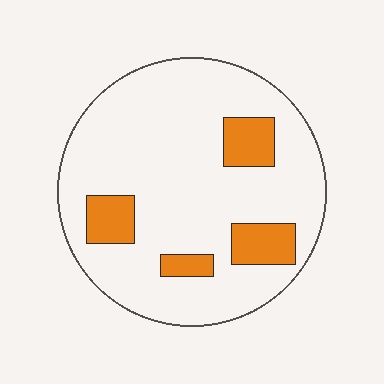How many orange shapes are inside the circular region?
4.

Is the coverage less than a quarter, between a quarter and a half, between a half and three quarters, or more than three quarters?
Less than a quarter.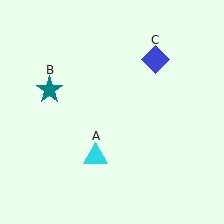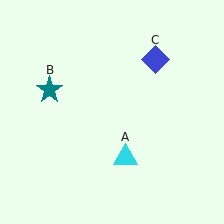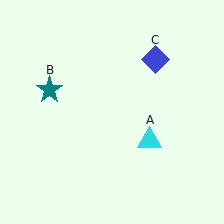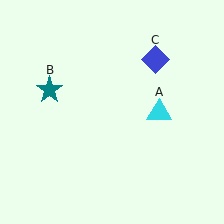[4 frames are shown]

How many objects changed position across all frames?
1 object changed position: cyan triangle (object A).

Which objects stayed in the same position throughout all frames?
Teal star (object B) and blue diamond (object C) remained stationary.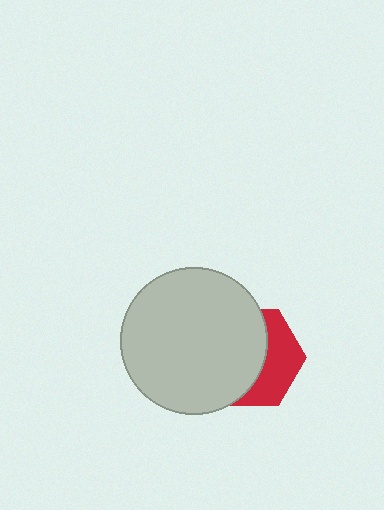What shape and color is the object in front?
The object in front is a light gray circle.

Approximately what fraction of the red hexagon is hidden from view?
Roughly 61% of the red hexagon is hidden behind the light gray circle.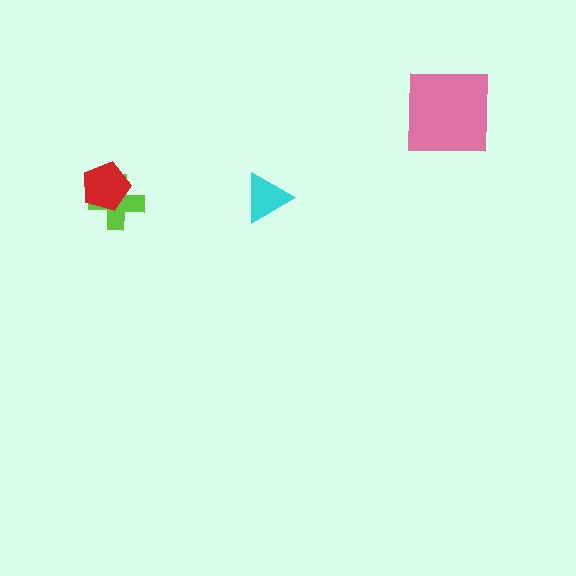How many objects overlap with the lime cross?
1 object overlaps with the lime cross.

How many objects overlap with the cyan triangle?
0 objects overlap with the cyan triangle.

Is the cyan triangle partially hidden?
No, no other shape covers it.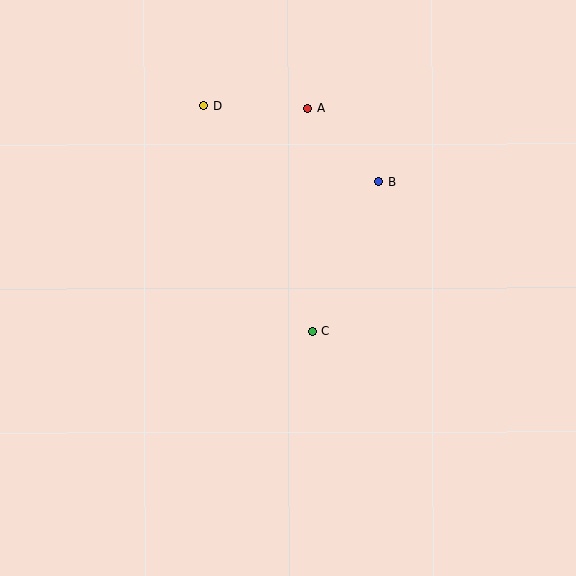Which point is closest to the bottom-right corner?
Point C is closest to the bottom-right corner.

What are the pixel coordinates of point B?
Point B is at (378, 182).